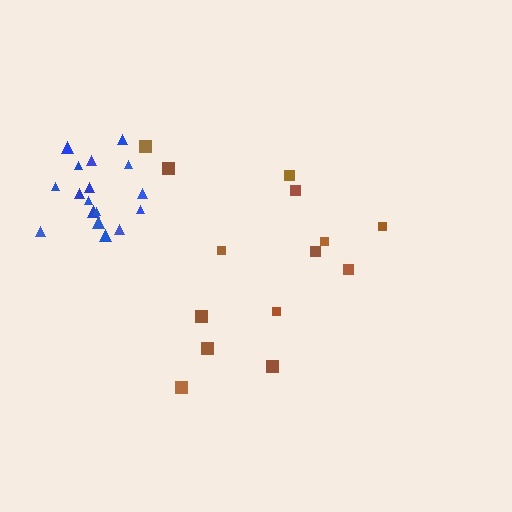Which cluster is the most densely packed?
Blue.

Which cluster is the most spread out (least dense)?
Brown.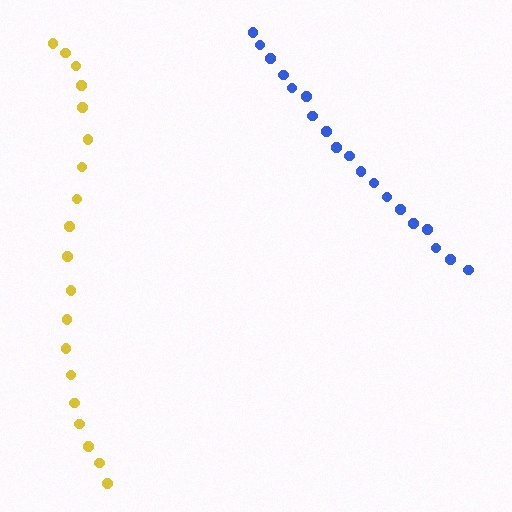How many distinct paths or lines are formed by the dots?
There are 2 distinct paths.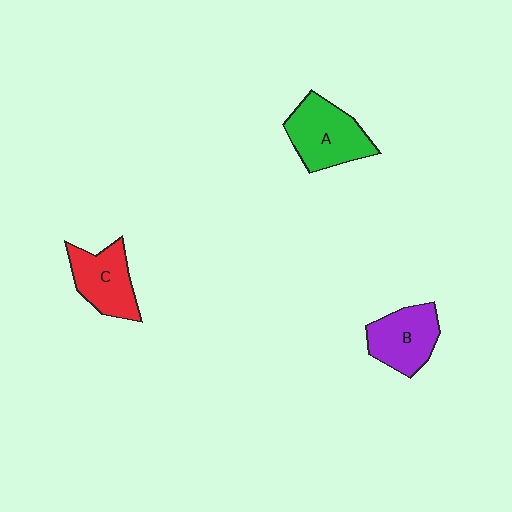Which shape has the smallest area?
Shape C (red).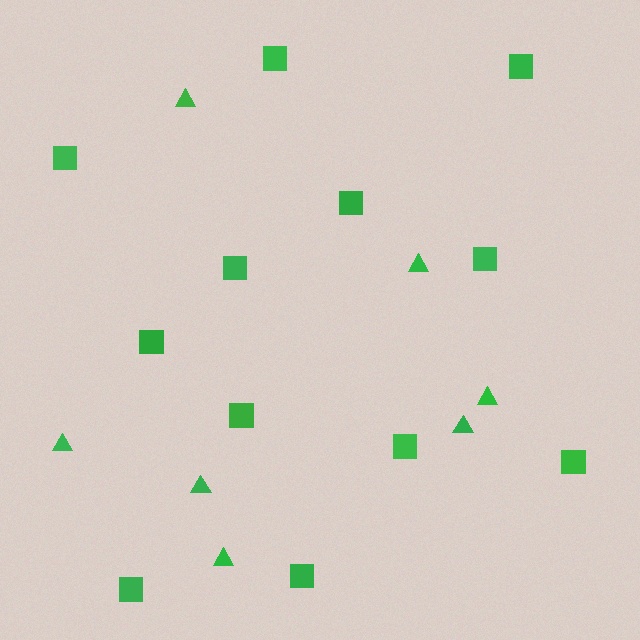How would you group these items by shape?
There are 2 groups: one group of squares (12) and one group of triangles (7).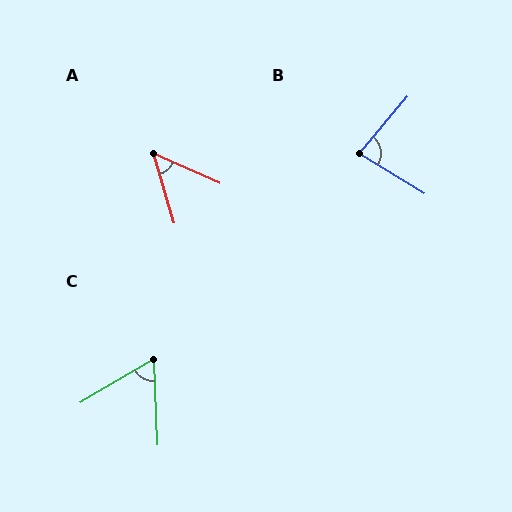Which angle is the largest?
B, at approximately 82 degrees.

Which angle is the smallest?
A, at approximately 50 degrees.